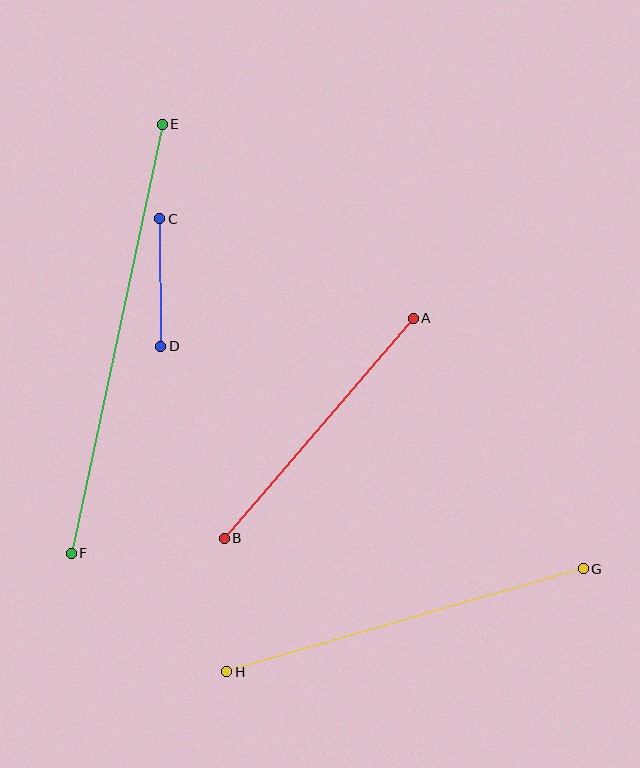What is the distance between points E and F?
The distance is approximately 439 pixels.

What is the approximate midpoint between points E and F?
The midpoint is at approximately (117, 339) pixels.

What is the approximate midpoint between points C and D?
The midpoint is at approximately (160, 283) pixels.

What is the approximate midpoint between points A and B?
The midpoint is at approximately (319, 428) pixels.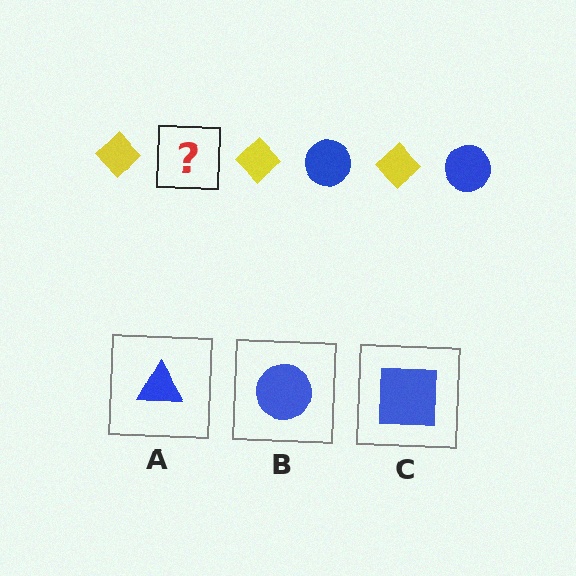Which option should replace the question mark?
Option B.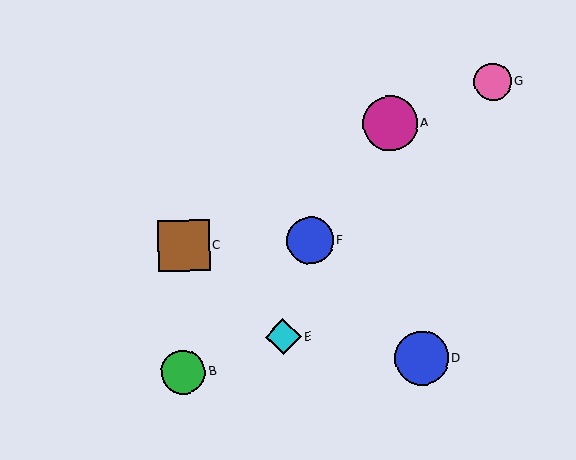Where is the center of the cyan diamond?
The center of the cyan diamond is at (283, 337).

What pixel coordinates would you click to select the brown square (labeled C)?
Click at (184, 245) to select the brown square C.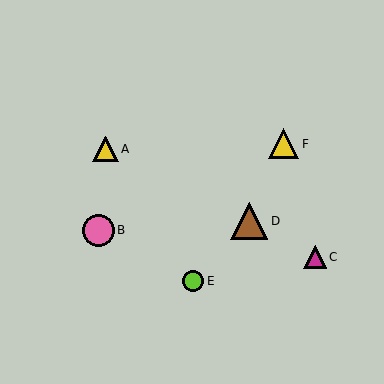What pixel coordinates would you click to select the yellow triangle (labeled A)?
Click at (106, 149) to select the yellow triangle A.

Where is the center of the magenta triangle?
The center of the magenta triangle is at (315, 257).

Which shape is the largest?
The brown triangle (labeled D) is the largest.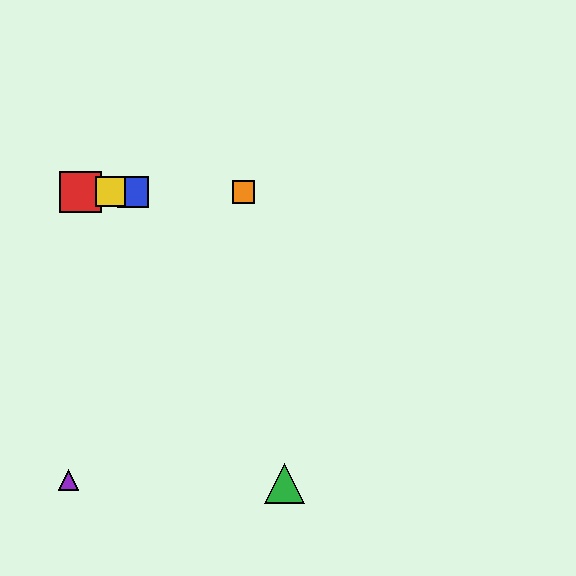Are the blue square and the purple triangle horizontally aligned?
No, the blue square is at y≈192 and the purple triangle is at y≈480.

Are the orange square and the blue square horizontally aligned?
Yes, both are at y≈192.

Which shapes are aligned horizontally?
The red square, the blue square, the yellow square, the orange square are aligned horizontally.